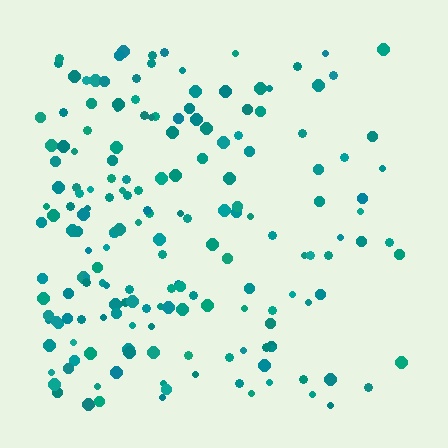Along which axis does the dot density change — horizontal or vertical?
Horizontal.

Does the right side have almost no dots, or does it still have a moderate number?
Still a moderate number, just noticeably fewer than the left.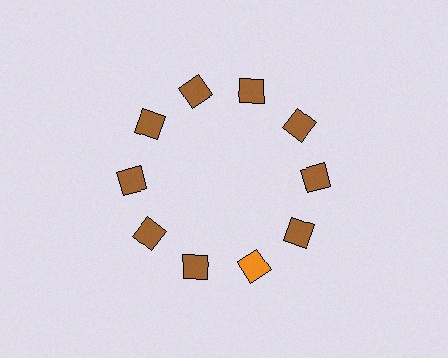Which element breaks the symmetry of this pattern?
The orange square at roughly the 5 o'clock position breaks the symmetry. All other shapes are brown squares.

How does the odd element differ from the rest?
It has a different color: orange instead of brown.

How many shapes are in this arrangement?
There are 10 shapes arranged in a ring pattern.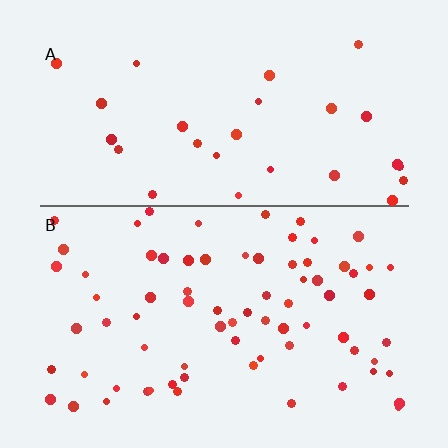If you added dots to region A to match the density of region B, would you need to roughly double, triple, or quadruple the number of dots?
Approximately triple.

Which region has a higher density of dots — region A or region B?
B (the bottom).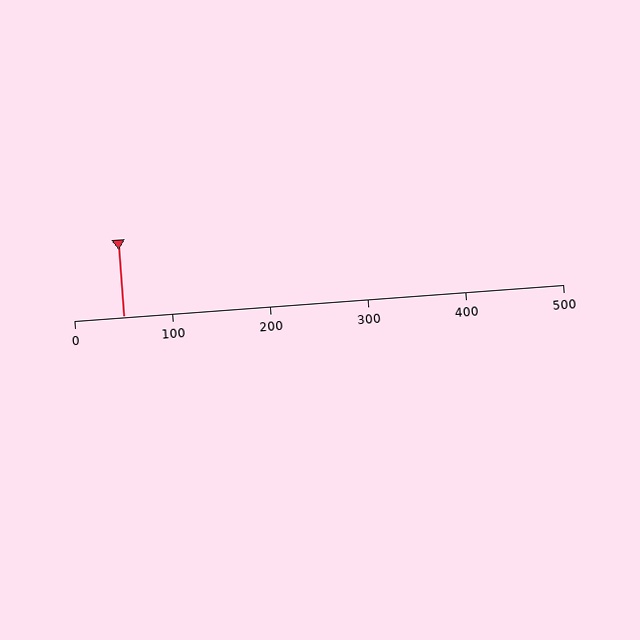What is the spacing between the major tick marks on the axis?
The major ticks are spaced 100 apart.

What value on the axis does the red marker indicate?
The marker indicates approximately 50.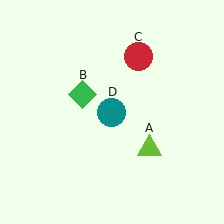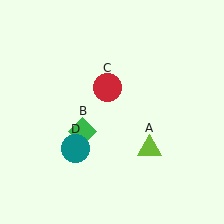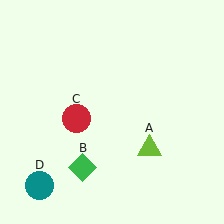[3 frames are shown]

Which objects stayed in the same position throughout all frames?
Lime triangle (object A) remained stationary.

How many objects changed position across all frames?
3 objects changed position: green diamond (object B), red circle (object C), teal circle (object D).